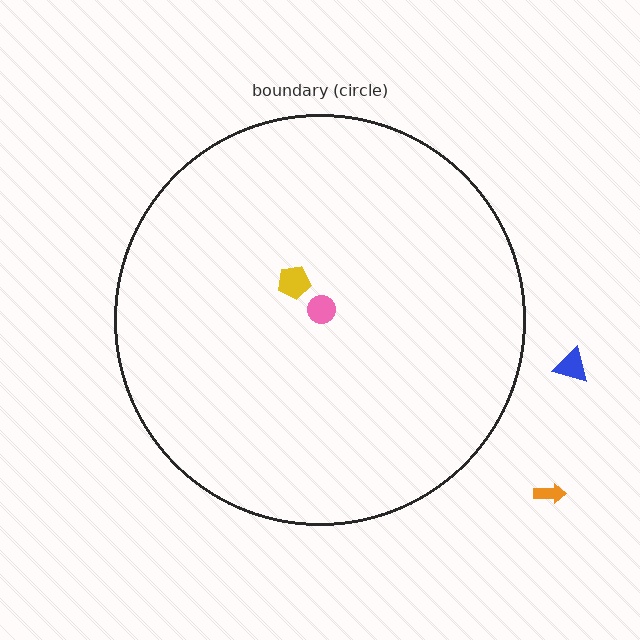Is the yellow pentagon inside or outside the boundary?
Inside.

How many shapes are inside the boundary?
2 inside, 2 outside.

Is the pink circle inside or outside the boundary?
Inside.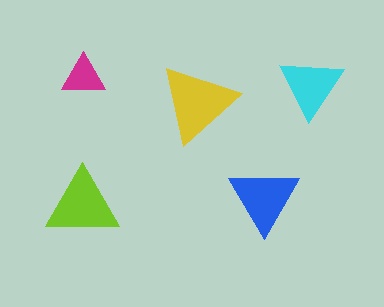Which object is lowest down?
The lime triangle is bottommost.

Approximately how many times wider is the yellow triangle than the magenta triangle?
About 2 times wider.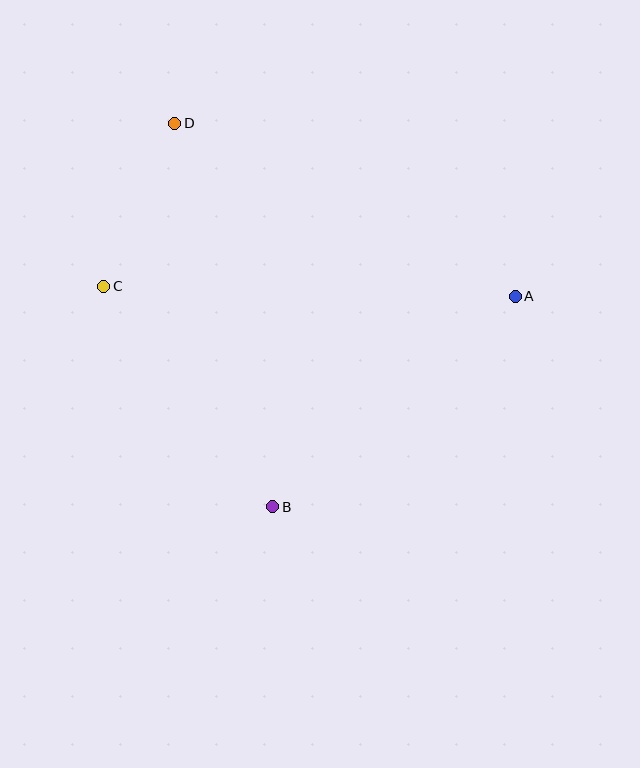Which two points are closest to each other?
Points C and D are closest to each other.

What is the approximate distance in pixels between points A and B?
The distance between A and B is approximately 321 pixels.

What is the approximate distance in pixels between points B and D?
The distance between B and D is approximately 396 pixels.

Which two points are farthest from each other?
Points A and C are farthest from each other.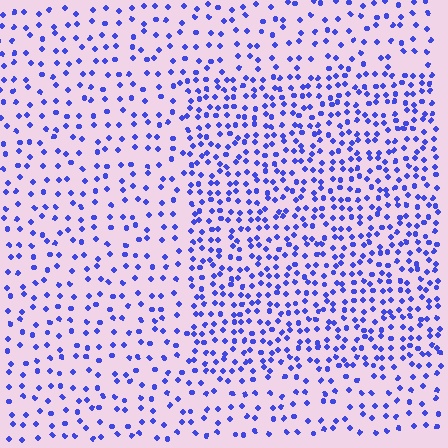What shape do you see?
I see a rectangle.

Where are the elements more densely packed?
The elements are more densely packed inside the rectangle boundary.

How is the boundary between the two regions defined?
The boundary is defined by a change in element density (approximately 1.9x ratio). All elements are the same color, size, and shape.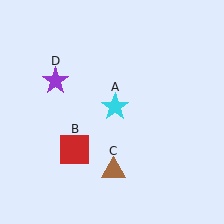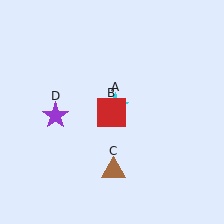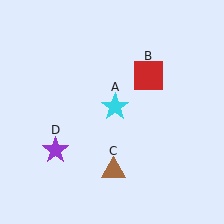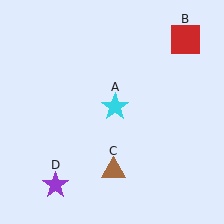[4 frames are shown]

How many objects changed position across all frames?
2 objects changed position: red square (object B), purple star (object D).